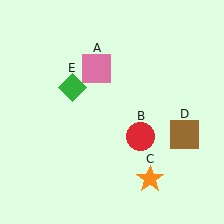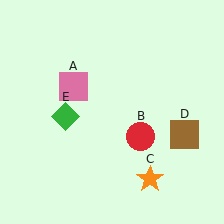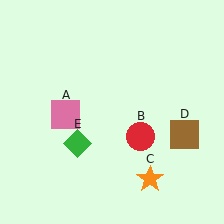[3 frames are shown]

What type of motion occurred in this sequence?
The pink square (object A), green diamond (object E) rotated counterclockwise around the center of the scene.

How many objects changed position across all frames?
2 objects changed position: pink square (object A), green diamond (object E).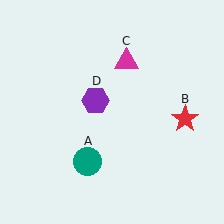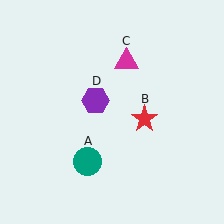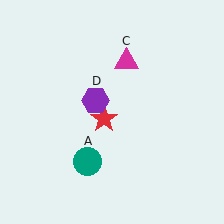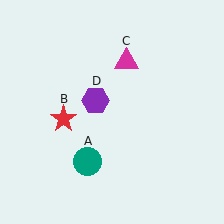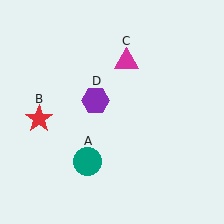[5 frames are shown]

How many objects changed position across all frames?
1 object changed position: red star (object B).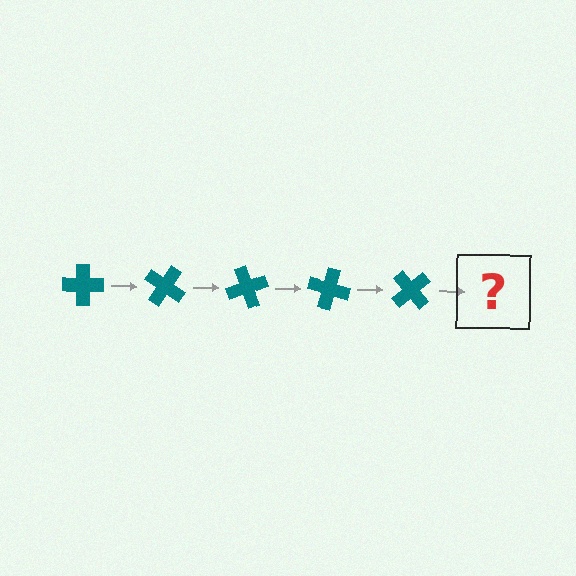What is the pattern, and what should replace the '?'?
The pattern is that the cross rotates 35 degrees each step. The '?' should be a teal cross rotated 175 degrees.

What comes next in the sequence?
The next element should be a teal cross rotated 175 degrees.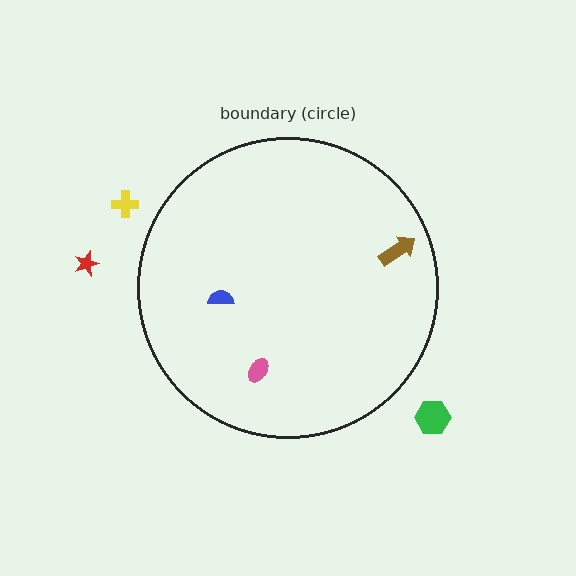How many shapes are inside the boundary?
3 inside, 3 outside.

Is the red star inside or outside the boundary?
Outside.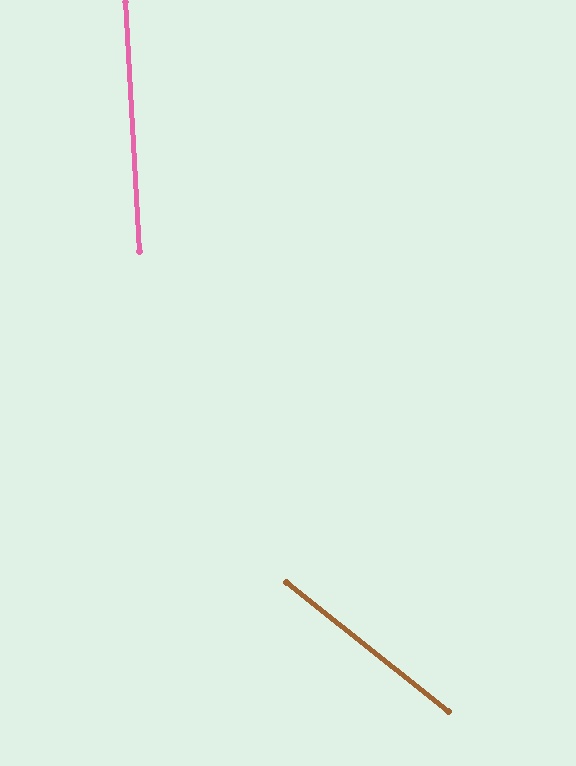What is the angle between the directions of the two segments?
Approximately 48 degrees.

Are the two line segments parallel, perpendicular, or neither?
Neither parallel nor perpendicular — they differ by about 48°.